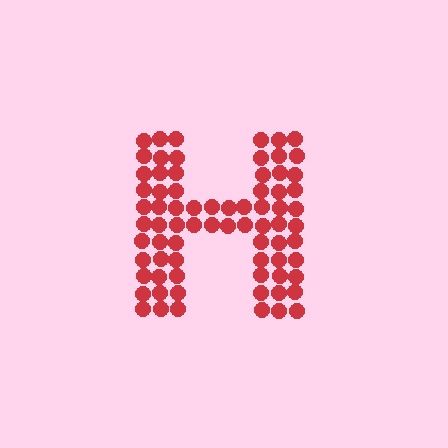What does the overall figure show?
The overall figure shows the letter H.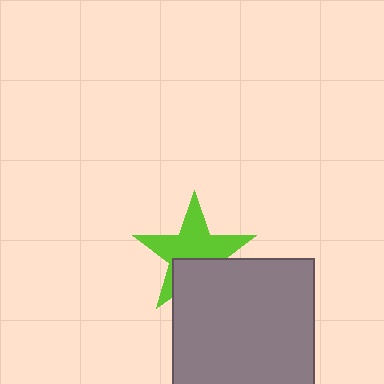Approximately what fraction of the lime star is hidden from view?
Roughly 37% of the lime star is hidden behind the gray rectangle.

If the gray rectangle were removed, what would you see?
You would see the complete lime star.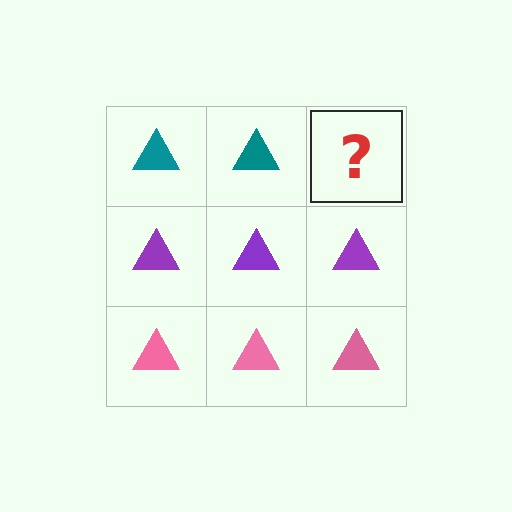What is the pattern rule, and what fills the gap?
The rule is that each row has a consistent color. The gap should be filled with a teal triangle.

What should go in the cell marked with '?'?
The missing cell should contain a teal triangle.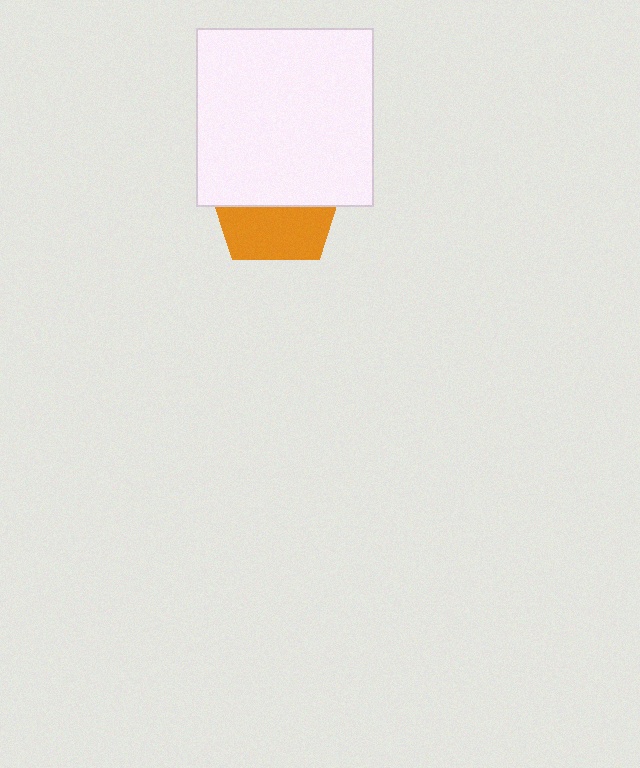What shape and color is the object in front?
The object in front is a white square.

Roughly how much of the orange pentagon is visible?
A small part of it is visible (roughly 42%).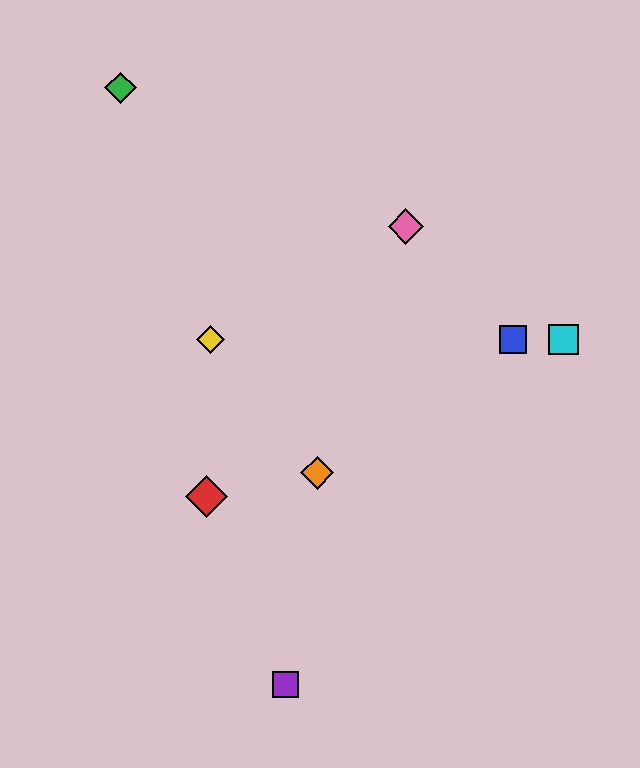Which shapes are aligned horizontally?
The blue square, the yellow diamond, the cyan square are aligned horizontally.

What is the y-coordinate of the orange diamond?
The orange diamond is at y≈473.